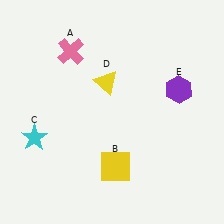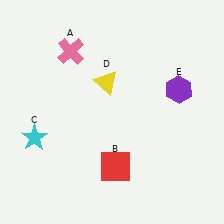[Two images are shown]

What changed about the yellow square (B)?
In Image 1, B is yellow. In Image 2, it changed to red.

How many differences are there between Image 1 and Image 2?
There is 1 difference between the two images.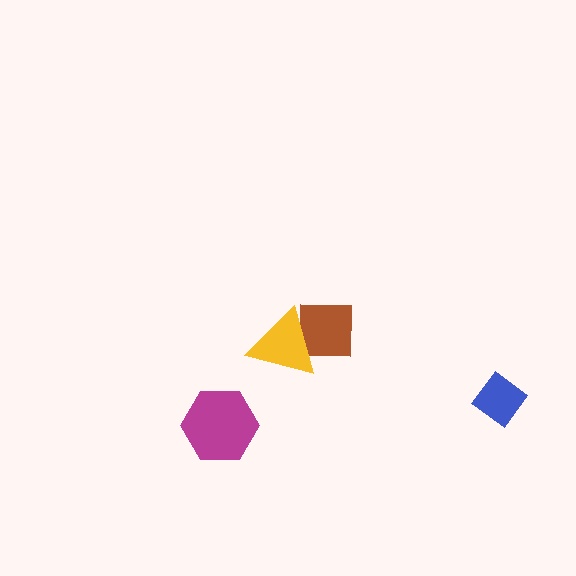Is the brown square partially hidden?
Yes, it is partially covered by another shape.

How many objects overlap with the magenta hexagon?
0 objects overlap with the magenta hexagon.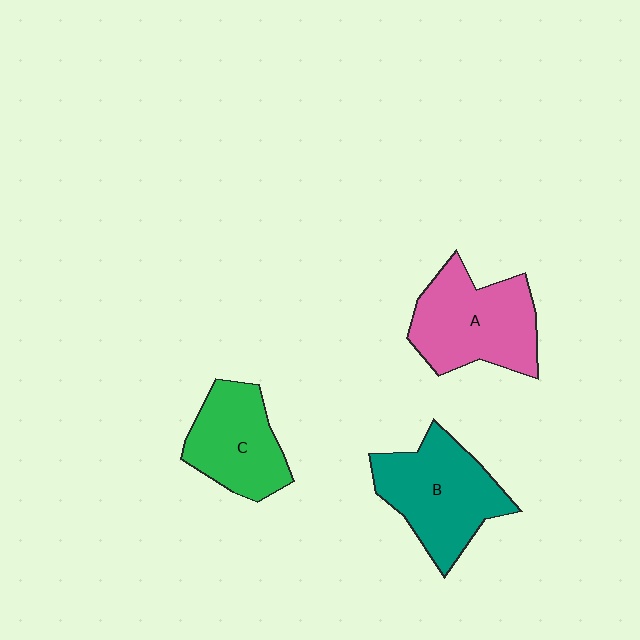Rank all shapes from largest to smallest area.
From largest to smallest: B (teal), A (pink), C (green).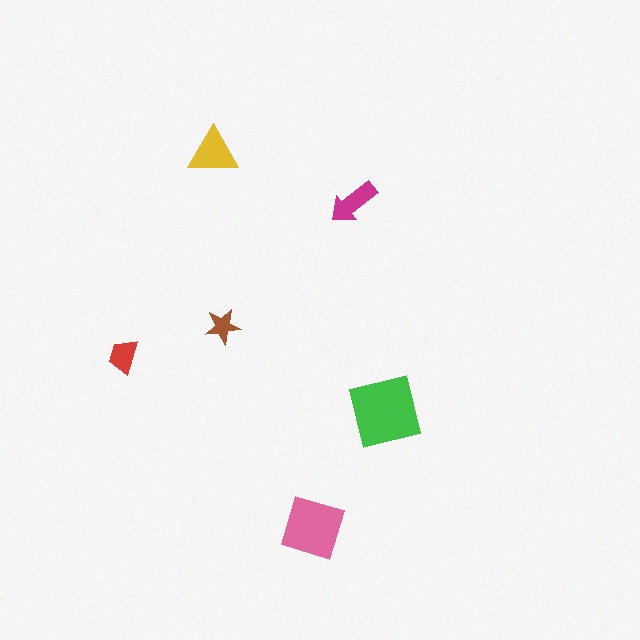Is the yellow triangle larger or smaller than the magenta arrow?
Larger.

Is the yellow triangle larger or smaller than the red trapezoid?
Larger.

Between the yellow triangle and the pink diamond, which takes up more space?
The pink diamond.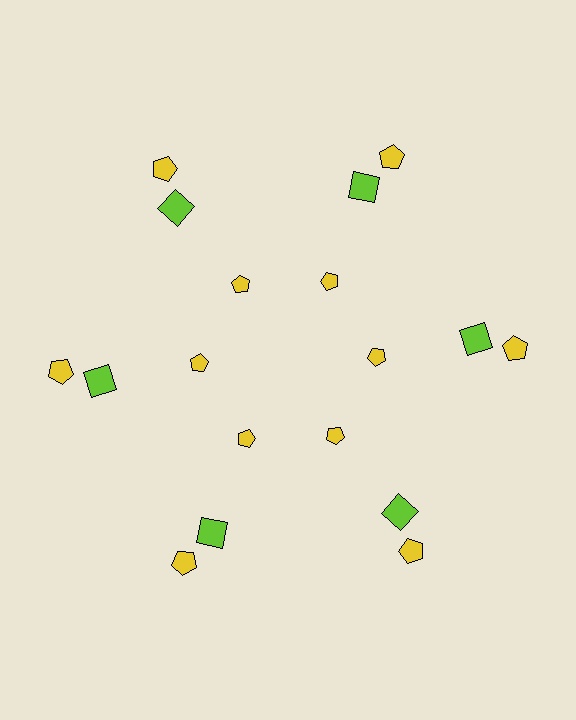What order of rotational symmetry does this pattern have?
This pattern has 6-fold rotational symmetry.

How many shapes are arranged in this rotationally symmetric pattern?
There are 18 shapes, arranged in 6 groups of 3.